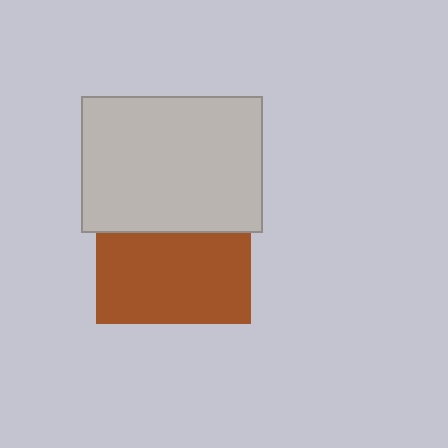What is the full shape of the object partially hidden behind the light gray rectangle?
The partially hidden object is a brown square.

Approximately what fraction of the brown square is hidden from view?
Roughly 42% of the brown square is hidden behind the light gray rectangle.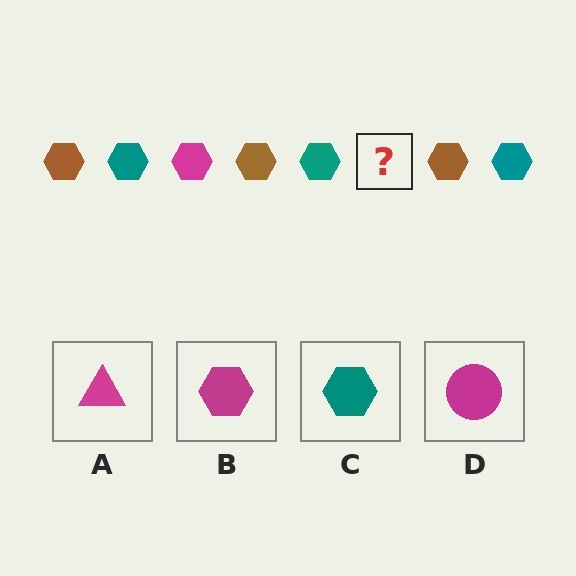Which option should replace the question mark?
Option B.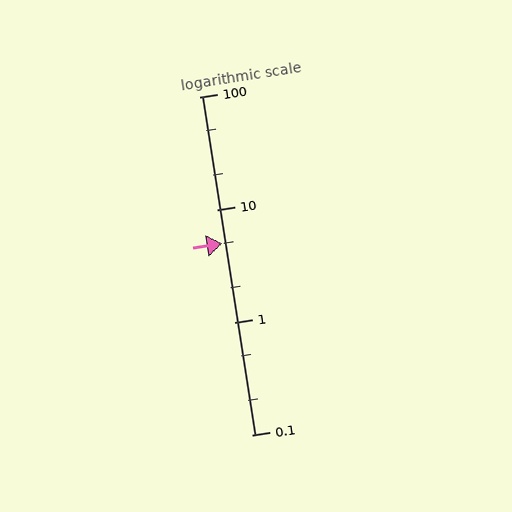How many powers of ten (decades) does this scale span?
The scale spans 3 decades, from 0.1 to 100.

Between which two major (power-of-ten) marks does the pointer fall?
The pointer is between 1 and 10.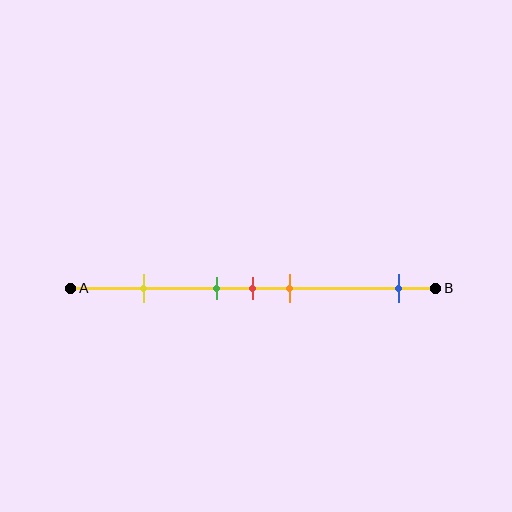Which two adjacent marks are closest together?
The green and red marks are the closest adjacent pair.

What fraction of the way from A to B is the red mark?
The red mark is approximately 50% (0.5) of the way from A to B.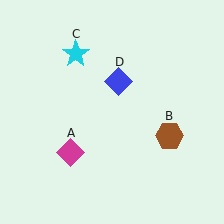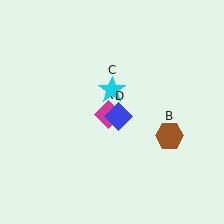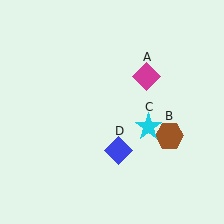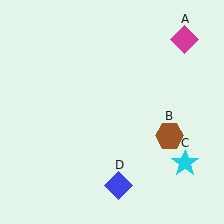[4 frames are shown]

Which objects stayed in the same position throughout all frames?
Brown hexagon (object B) remained stationary.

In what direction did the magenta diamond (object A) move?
The magenta diamond (object A) moved up and to the right.